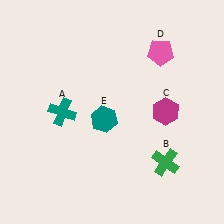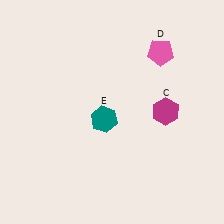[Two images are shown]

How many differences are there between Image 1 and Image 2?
There are 2 differences between the two images.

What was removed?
The teal cross (A), the green cross (B) were removed in Image 2.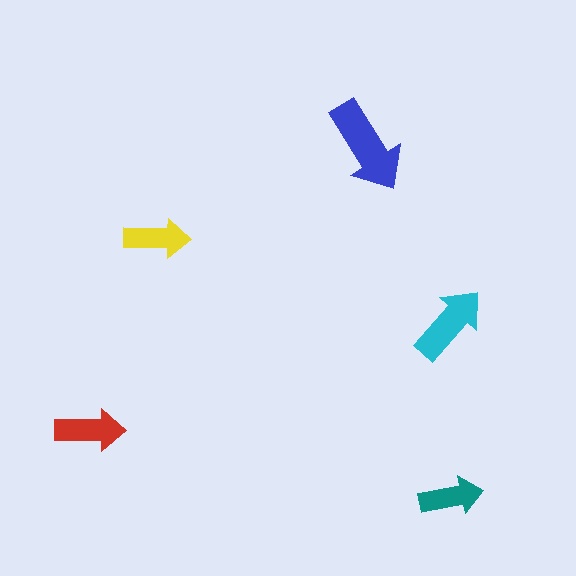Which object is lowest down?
The teal arrow is bottommost.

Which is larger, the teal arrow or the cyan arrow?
The cyan one.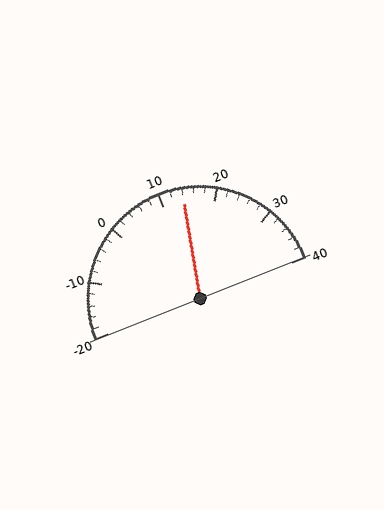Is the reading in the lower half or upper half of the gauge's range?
The reading is in the upper half of the range (-20 to 40).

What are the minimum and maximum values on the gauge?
The gauge ranges from -20 to 40.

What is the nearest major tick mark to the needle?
The nearest major tick mark is 10.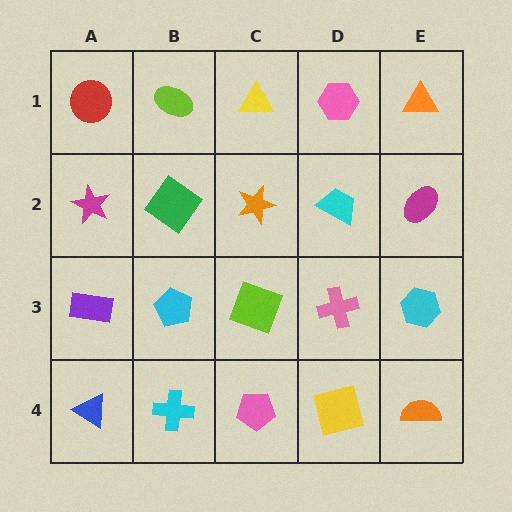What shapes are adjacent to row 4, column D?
A pink cross (row 3, column D), a pink pentagon (row 4, column C), an orange semicircle (row 4, column E).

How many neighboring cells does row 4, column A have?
2.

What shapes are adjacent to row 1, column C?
An orange star (row 2, column C), a lime ellipse (row 1, column B), a pink hexagon (row 1, column D).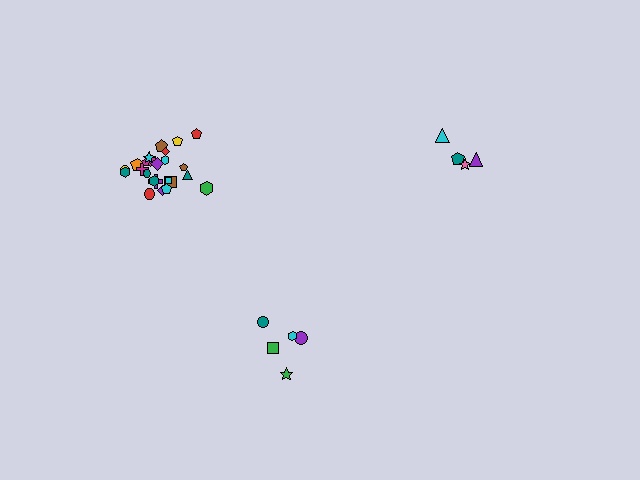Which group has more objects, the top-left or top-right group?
The top-left group.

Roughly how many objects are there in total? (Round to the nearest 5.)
Roughly 35 objects in total.